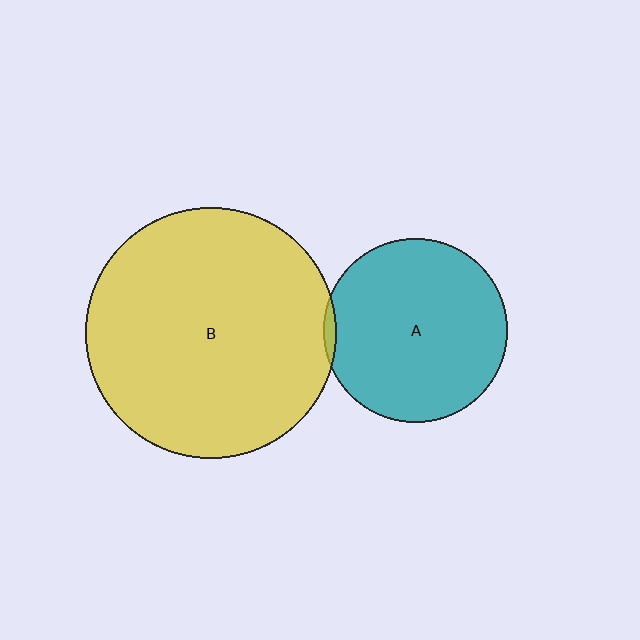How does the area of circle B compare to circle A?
Approximately 1.8 times.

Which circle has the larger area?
Circle B (yellow).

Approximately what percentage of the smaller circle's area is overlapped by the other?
Approximately 5%.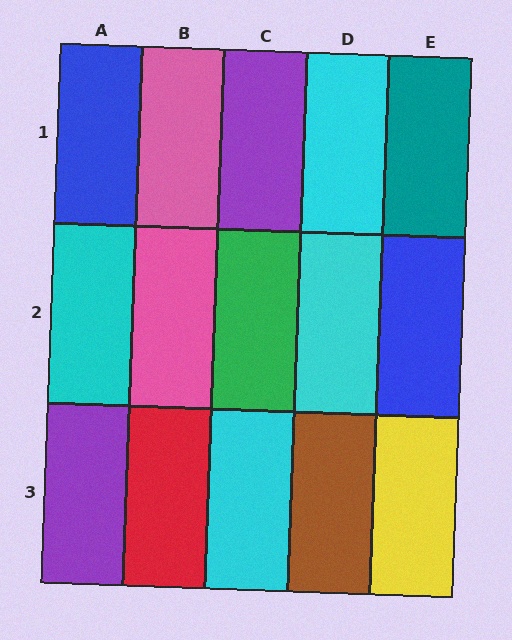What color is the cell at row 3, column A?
Purple.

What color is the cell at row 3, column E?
Yellow.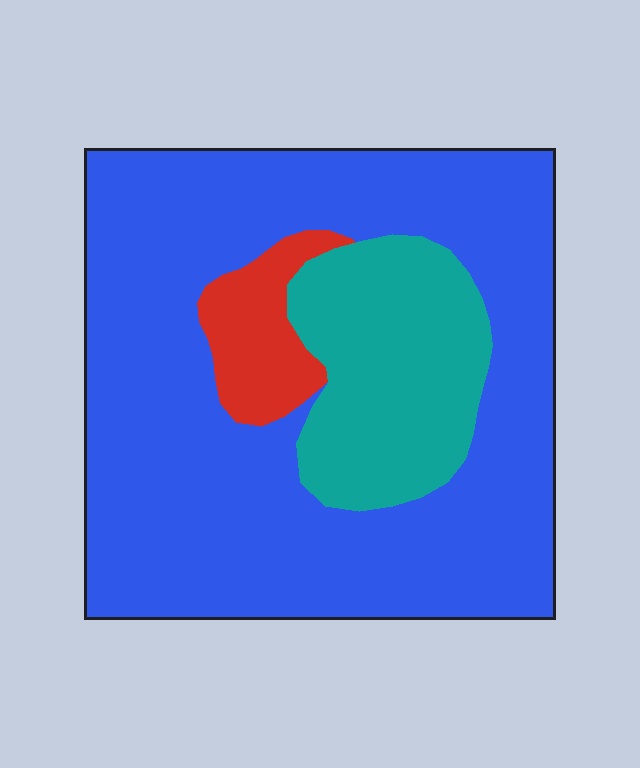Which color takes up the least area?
Red, at roughly 5%.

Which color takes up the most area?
Blue, at roughly 75%.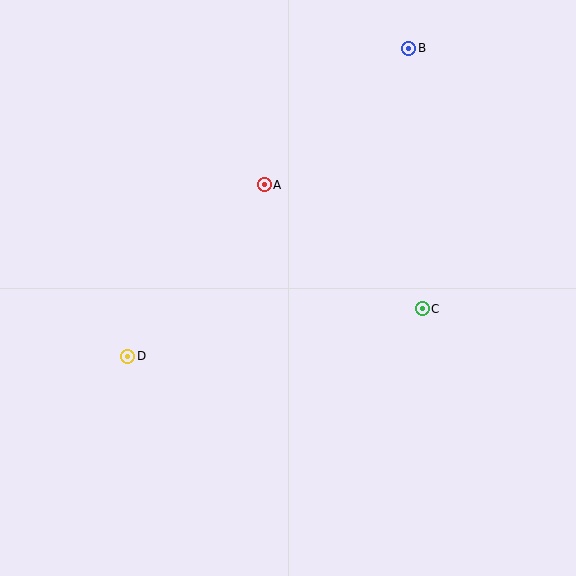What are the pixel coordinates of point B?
Point B is at (409, 48).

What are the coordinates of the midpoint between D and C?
The midpoint between D and C is at (275, 333).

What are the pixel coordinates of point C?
Point C is at (422, 309).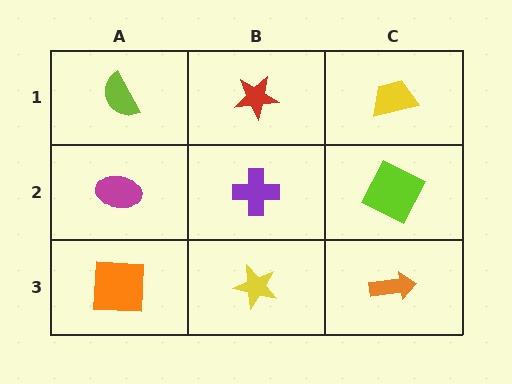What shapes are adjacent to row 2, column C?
A yellow trapezoid (row 1, column C), an orange arrow (row 3, column C), a purple cross (row 2, column B).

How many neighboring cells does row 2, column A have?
3.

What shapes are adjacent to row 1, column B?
A purple cross (row 2, column B), a lime semicircle (row 1, column A), a yellow trapezoid (row 1, column C).